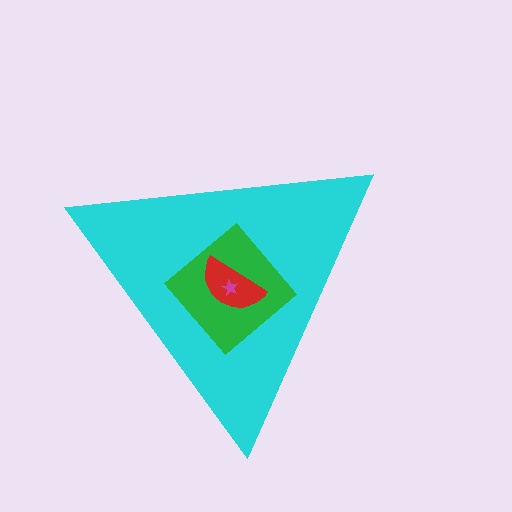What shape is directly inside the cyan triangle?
The green diamond.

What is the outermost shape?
The cyan triangle.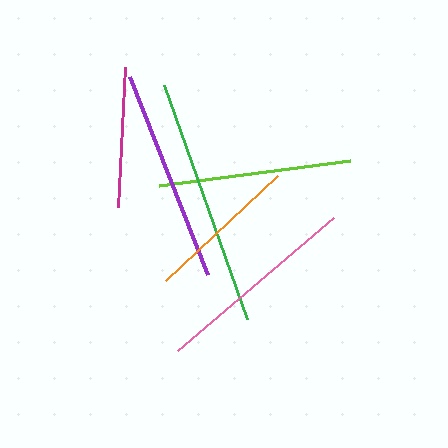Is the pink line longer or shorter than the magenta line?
The pink line is longer than the magenta line.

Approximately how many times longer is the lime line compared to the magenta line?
The lime line is approximately 1.4 times the length of the magenta line.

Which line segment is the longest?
The green line is the longest at approximately 249 pixels.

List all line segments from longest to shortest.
From longest to shortest: green, purple, pink, lime, orange, magenta.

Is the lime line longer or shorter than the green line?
The green line is longer than the lime line.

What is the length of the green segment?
The green segment is approximately 249 pixels long.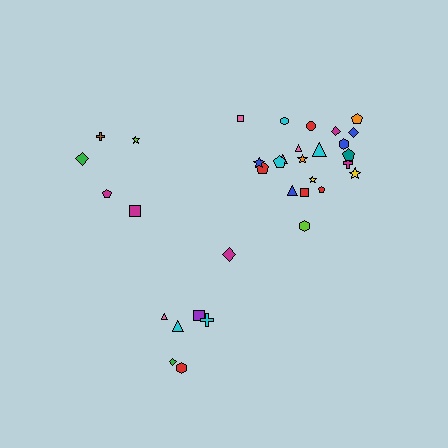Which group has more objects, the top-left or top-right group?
The top-right group.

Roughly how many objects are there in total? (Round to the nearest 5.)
Roughly 35 objects in total.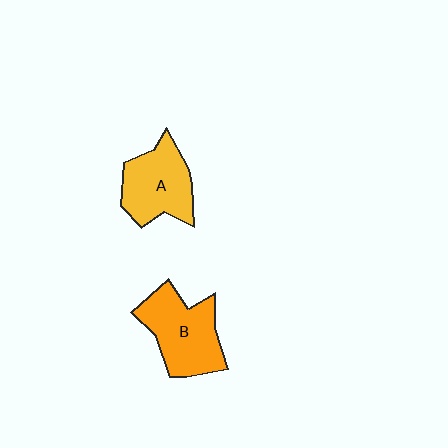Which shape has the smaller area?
Shape A (yellow).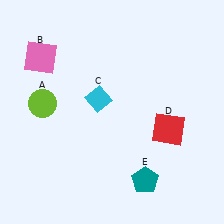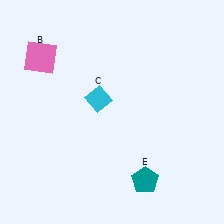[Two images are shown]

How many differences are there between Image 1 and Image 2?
There are 2 differences between the two images.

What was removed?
The red square (D), the lime circle (A) were removed in Image 2.